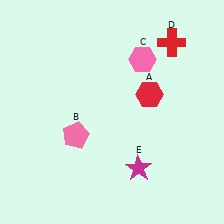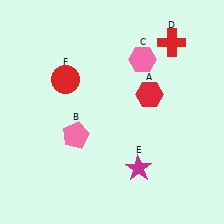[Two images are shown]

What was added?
A red circle (F) was added in Image 2.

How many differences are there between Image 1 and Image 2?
There is 1 difference between the two images.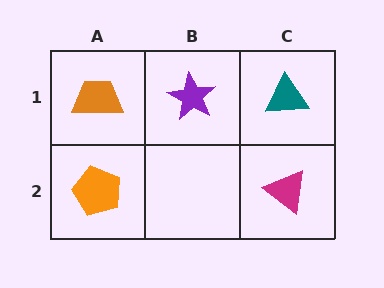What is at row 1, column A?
An orange trapezoid.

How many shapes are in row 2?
2 shapes.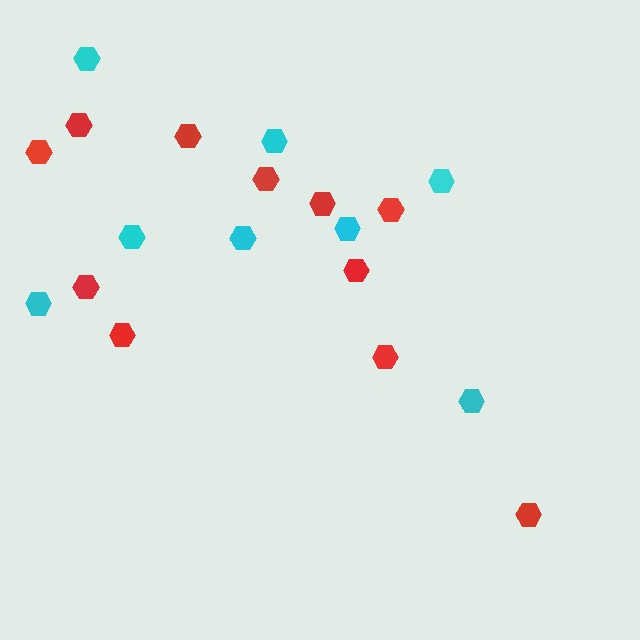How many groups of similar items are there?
There are 2 groups: one group of red hexagons (11) and one group of cyan hexagons (8).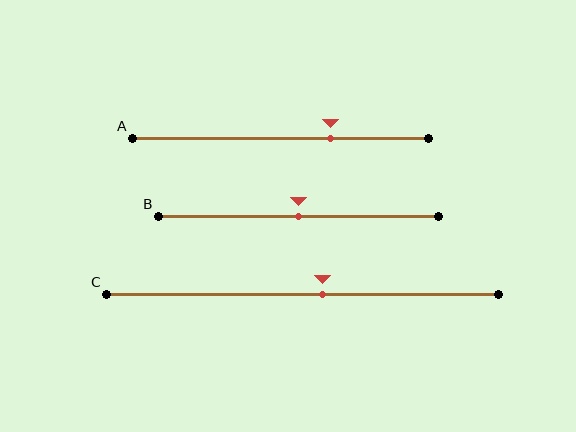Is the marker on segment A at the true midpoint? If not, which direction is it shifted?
No, the marker on segment A is shifted to the right by about 17% of the segment length.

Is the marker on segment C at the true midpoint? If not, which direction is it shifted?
No, the marker on segment C is shifted to the right by about 5% of the segment length.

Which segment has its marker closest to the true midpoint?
Segment B has its marker closest to the true midpoint.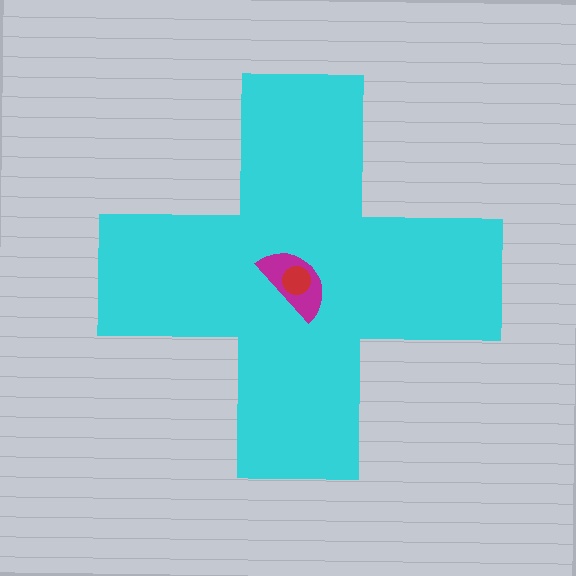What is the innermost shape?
The red circle.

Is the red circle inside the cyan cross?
Yes.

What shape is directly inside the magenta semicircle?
The red circle.